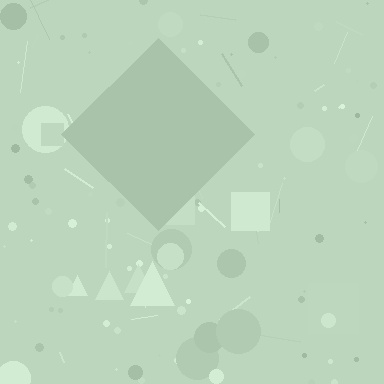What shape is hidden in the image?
A diamond is hidden in the image.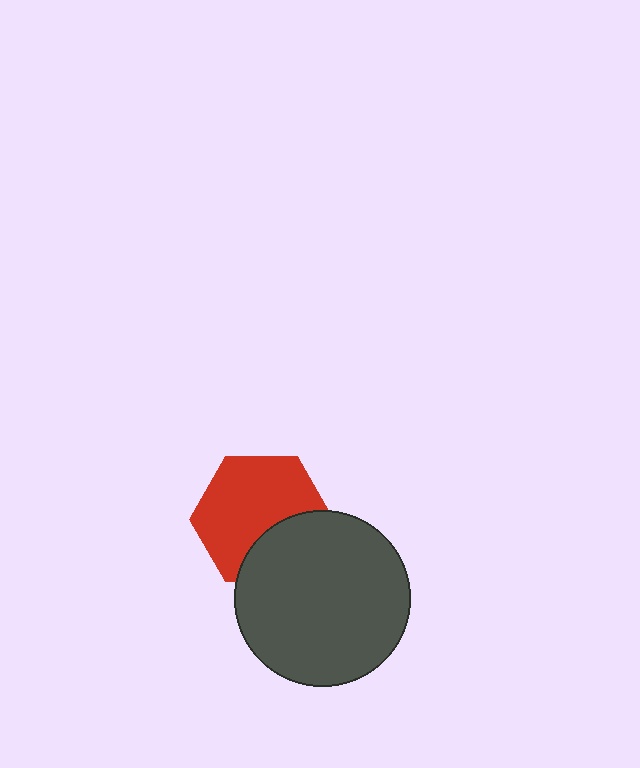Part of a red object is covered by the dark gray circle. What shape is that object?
It is a hexagon.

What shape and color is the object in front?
The object in front is a dark gray circle.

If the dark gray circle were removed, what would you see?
You would see the complete red hexagon.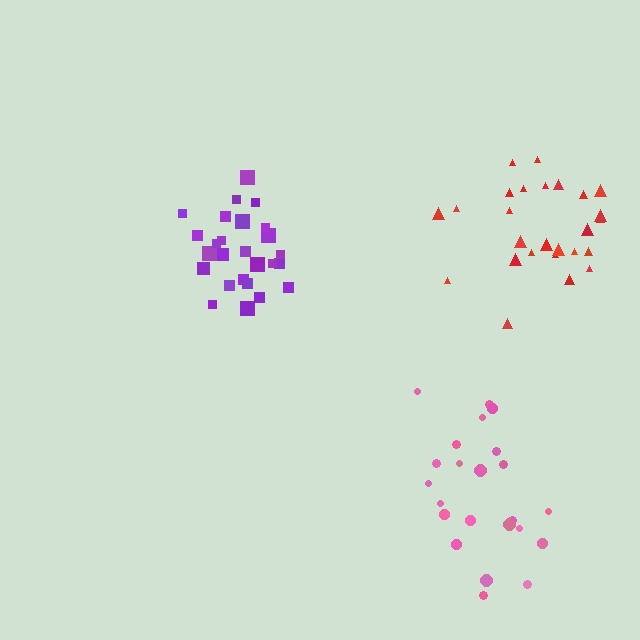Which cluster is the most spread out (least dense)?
Pink.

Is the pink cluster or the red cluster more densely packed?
Red.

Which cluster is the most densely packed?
Purple.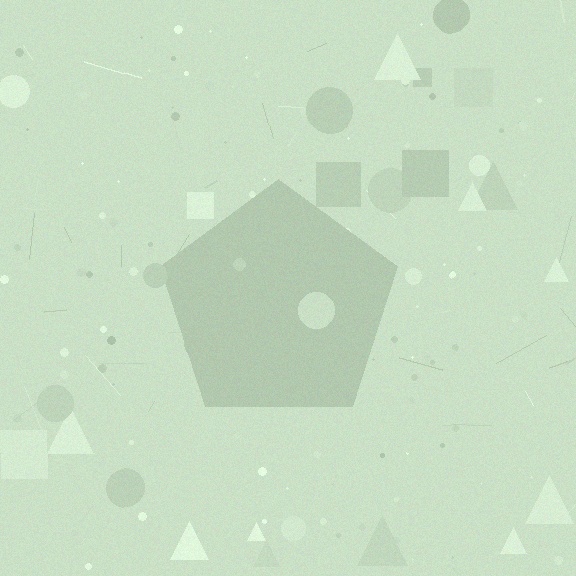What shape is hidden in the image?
A pentagon is hidden in the image.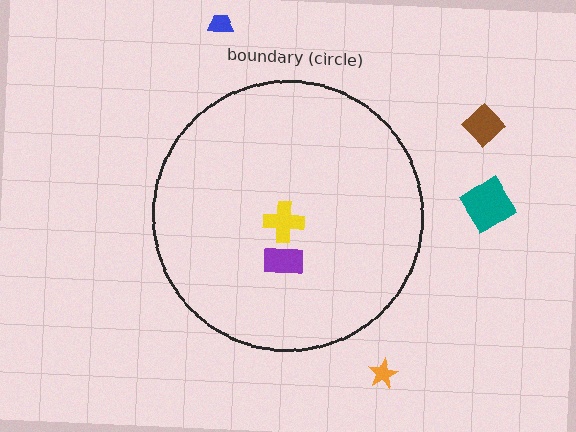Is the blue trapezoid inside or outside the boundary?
Outside.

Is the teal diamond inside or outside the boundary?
Outside.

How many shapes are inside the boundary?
2 inside, 4 outside.